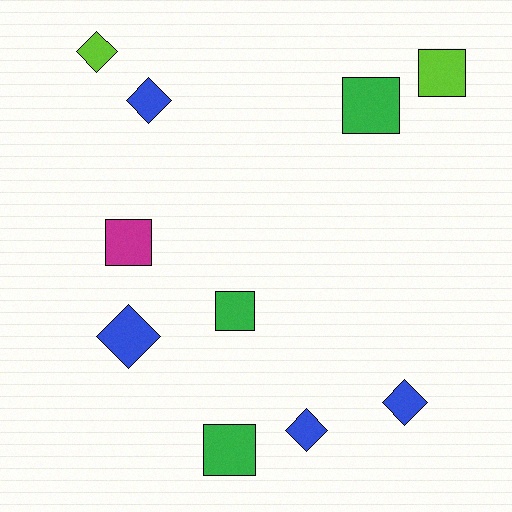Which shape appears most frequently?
Square, with 5 objects.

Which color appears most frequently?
Blue, with 4 objects.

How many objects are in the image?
There are 10 objects.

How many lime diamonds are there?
There is 1 lime diamond.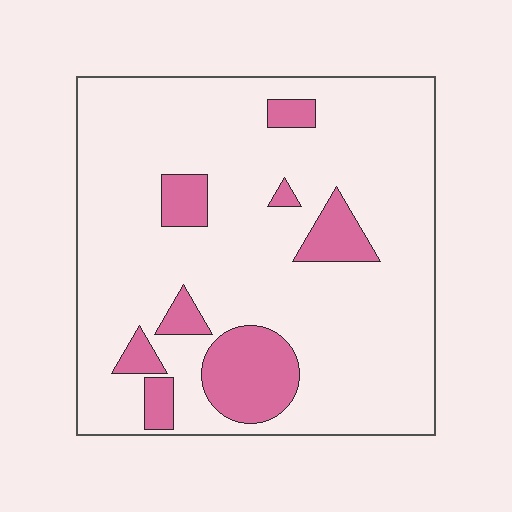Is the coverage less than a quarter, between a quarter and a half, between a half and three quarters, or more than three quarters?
Less than a quarter.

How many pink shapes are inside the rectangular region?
8.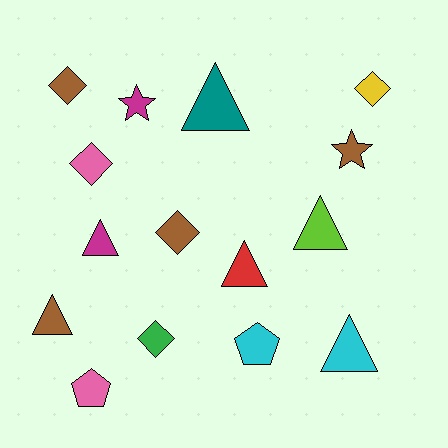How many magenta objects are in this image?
There are 2 magenta objects.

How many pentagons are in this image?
There are 2 pentagons.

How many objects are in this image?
There are 15 objects.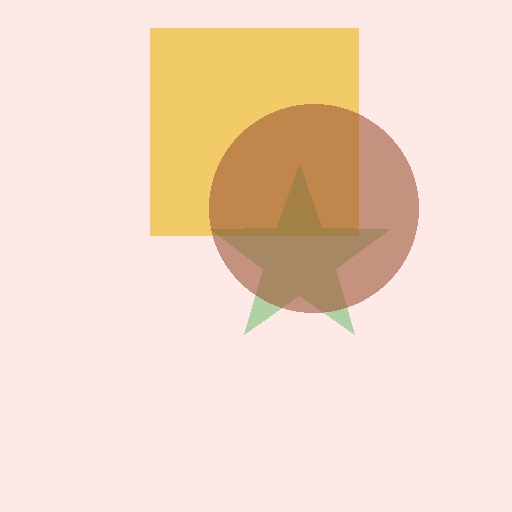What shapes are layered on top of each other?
The layered shapes are: a yellow square, a green star, a brown circle.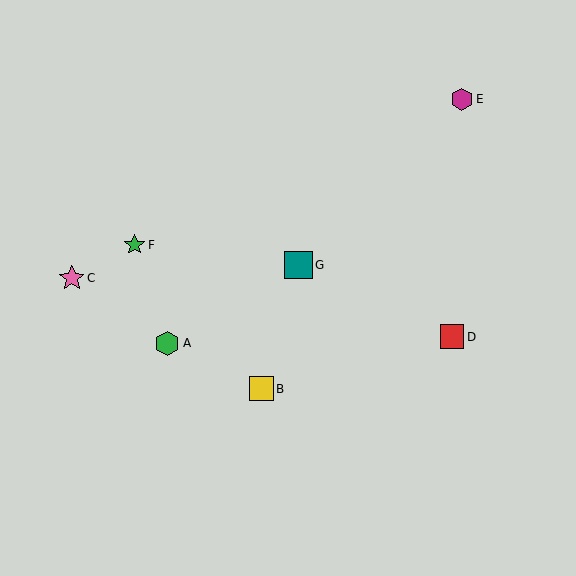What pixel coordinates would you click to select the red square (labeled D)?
Click at (452, 337) to select the red square D.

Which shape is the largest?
The teal square (labeled G) is the largest.